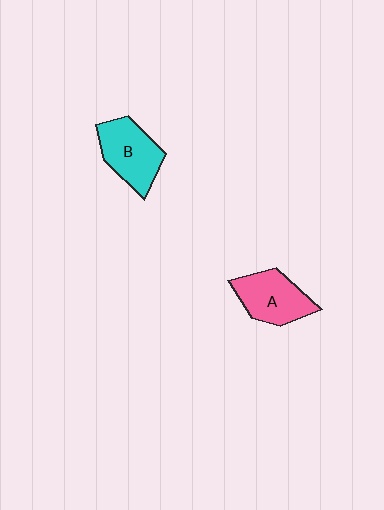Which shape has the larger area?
Shape B (cyan).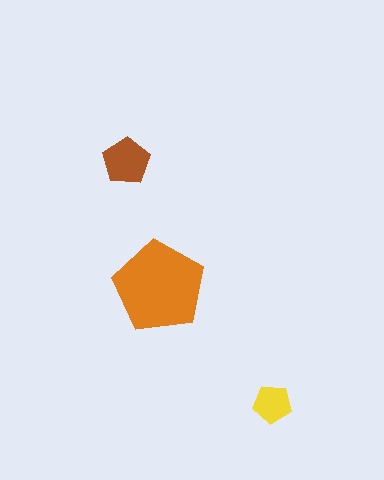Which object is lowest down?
The yellow pentagon is bottommost.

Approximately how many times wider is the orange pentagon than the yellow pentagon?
About 2.5 times wider.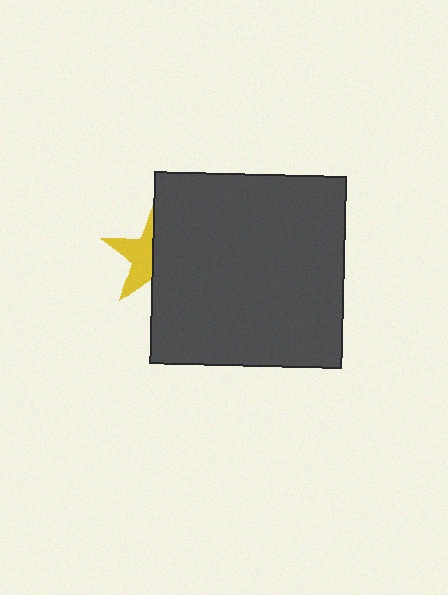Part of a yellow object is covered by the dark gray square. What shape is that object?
It is a star.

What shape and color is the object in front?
The object in front is a dark gray square.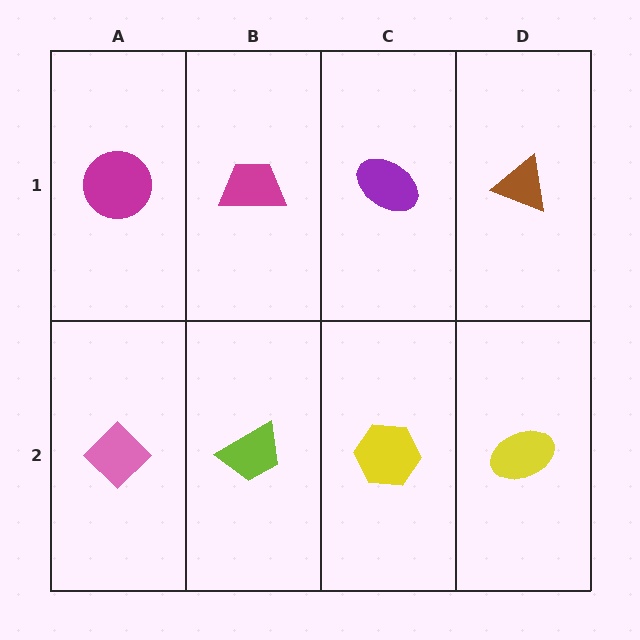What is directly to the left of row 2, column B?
A pink diamond.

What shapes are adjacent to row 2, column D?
A brown triangle (row 1, column D), a yellow hexagon (row 2, column C).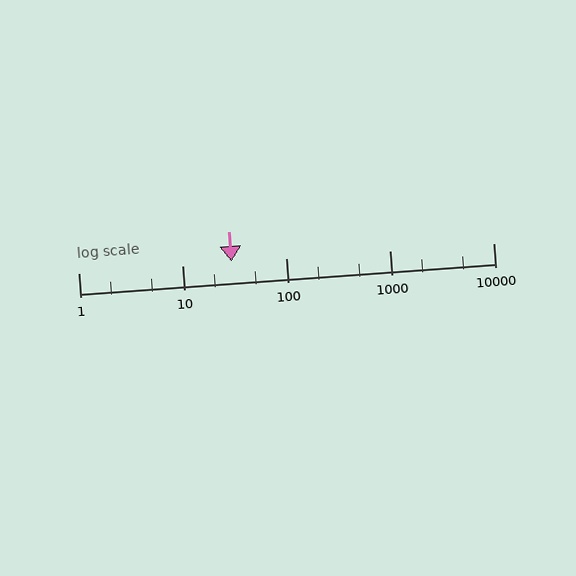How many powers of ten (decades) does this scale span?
The scale spans 4 decades, from 1 to 10000.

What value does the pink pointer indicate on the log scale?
The pointer indicates approximately 30.